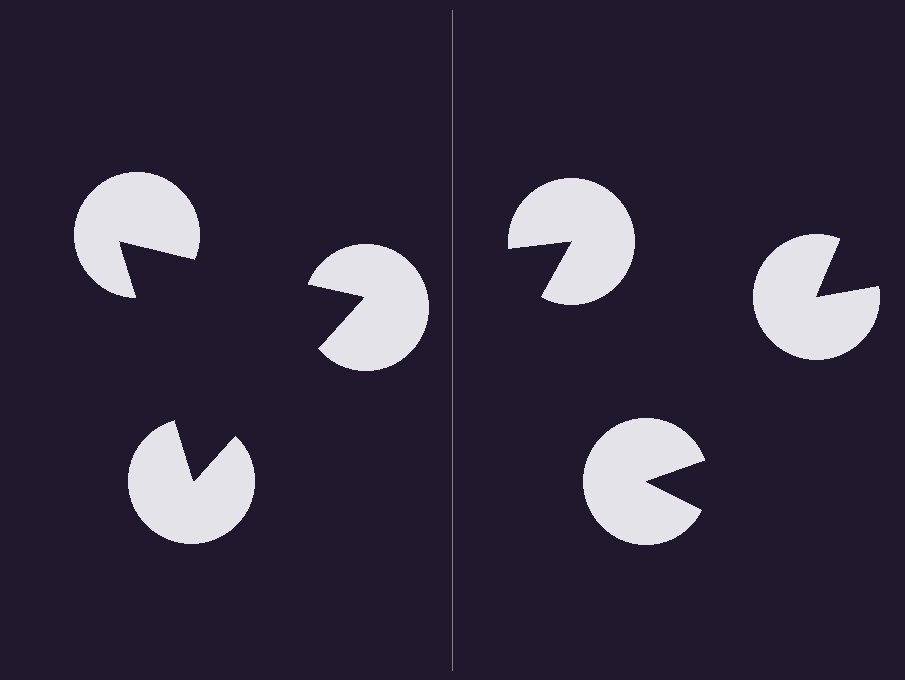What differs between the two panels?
The pac-man discs are positioned identically on both sides; only the wedge orientations differ. On the left they align to a triangle; on the right they are misaligned.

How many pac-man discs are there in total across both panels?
6 — 3 on each side.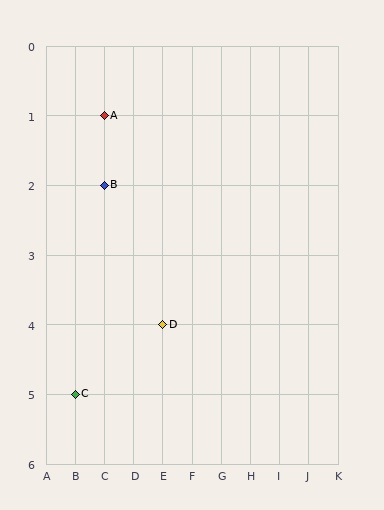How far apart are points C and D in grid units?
Points C and D are 3 columns and 1 row apart (about 3.2 grid units diagonally).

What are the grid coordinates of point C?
Point C is at grid coordinates (B, 5).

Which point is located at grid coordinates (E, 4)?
Point D is at (E, 4).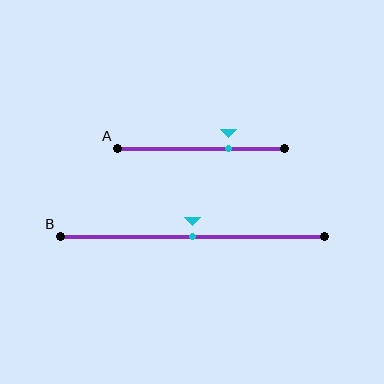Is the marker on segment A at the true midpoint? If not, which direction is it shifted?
No, the marker on segment A is shifted to the right by about 17% of the segment length.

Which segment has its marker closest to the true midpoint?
Segment B has its marker closest to the true midpoint.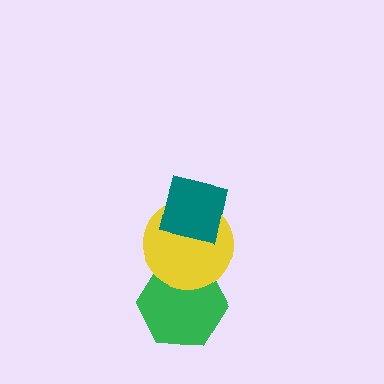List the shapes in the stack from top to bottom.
From top to bottom: the teal square, the yellow circle, the green hexagon.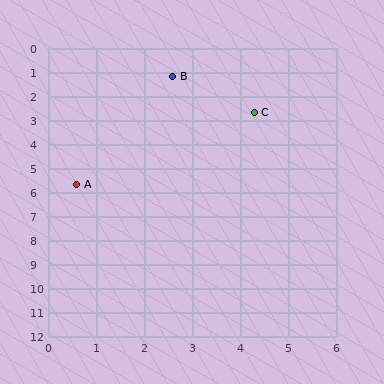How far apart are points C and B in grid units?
Points C and B are about 2.3 grid units apart.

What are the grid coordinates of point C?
Point C is at approximately (4.3, 2.7).